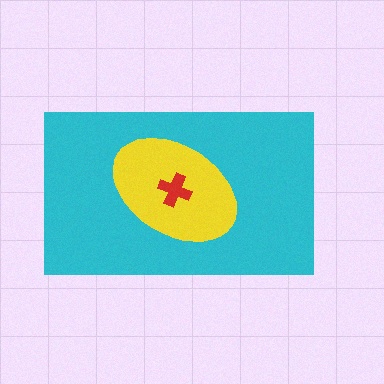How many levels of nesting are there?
3.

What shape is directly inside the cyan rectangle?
The yellow ellipse.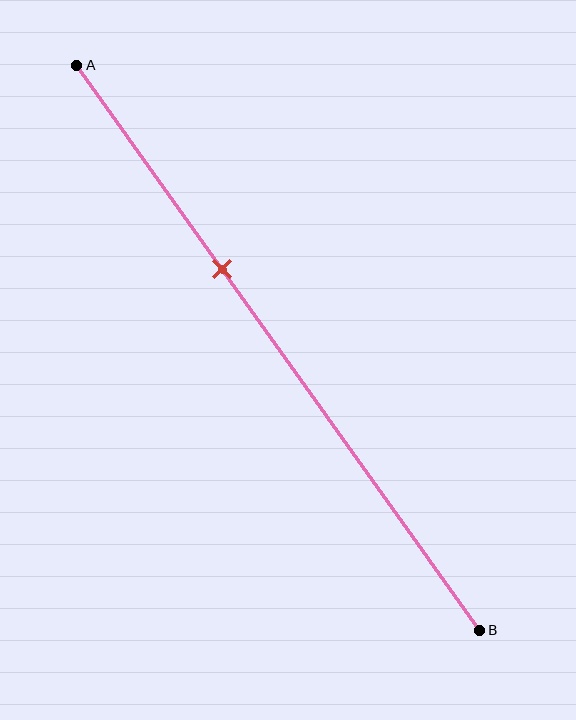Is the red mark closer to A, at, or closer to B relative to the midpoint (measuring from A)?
The red mark is closer to point A than the midpoint of segment AB.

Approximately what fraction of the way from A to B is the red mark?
The red mark is approximately 35% of the way from A to B.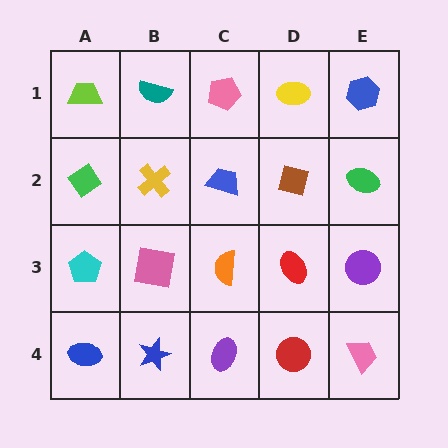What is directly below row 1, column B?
A yellow cross.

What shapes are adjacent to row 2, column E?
A blue hexagon (row 1, column E), a purple circle (row 3, column E), a brown square (row 2, column D).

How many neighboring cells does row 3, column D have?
4.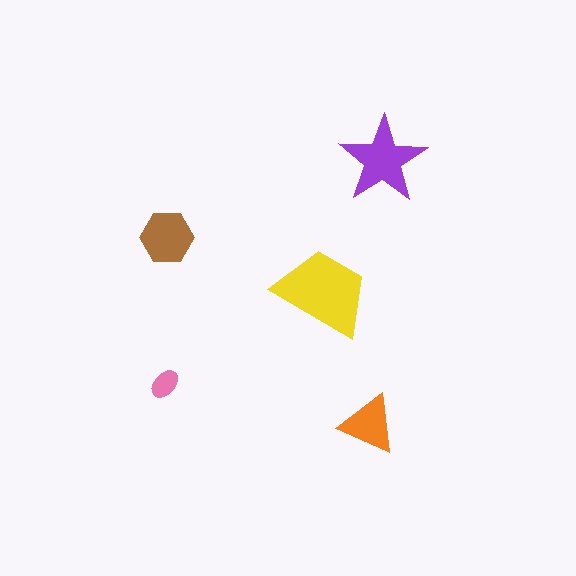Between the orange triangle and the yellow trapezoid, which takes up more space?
The yellow trapezoid.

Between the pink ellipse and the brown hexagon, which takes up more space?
The brown hexagon.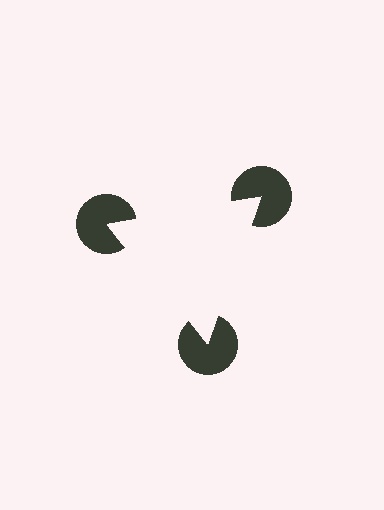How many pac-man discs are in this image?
There are 3 — one at each vertex of the illusory triangle.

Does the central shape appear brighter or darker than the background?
It typically appears slightly brighter than the background, even though no actual brightness change is drawn.